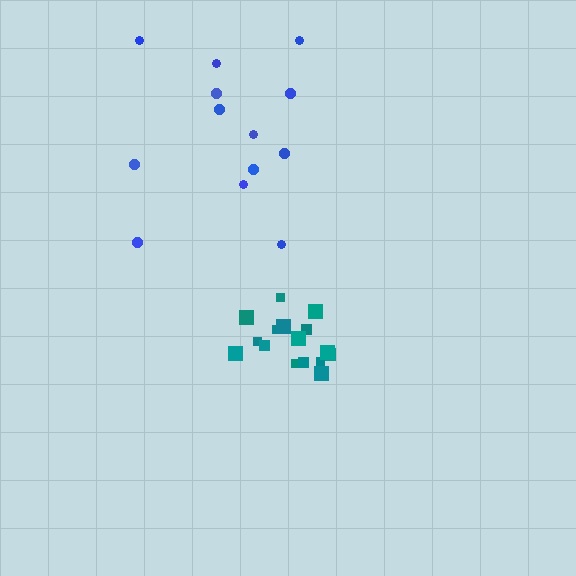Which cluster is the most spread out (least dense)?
Blue.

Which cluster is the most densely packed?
Teal.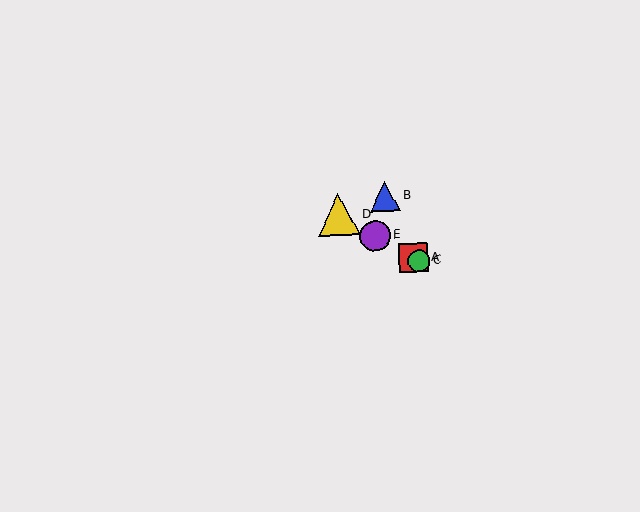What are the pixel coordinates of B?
Object B is at (385, 196).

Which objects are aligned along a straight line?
Objects A, C, D, E are aligned along a straight line.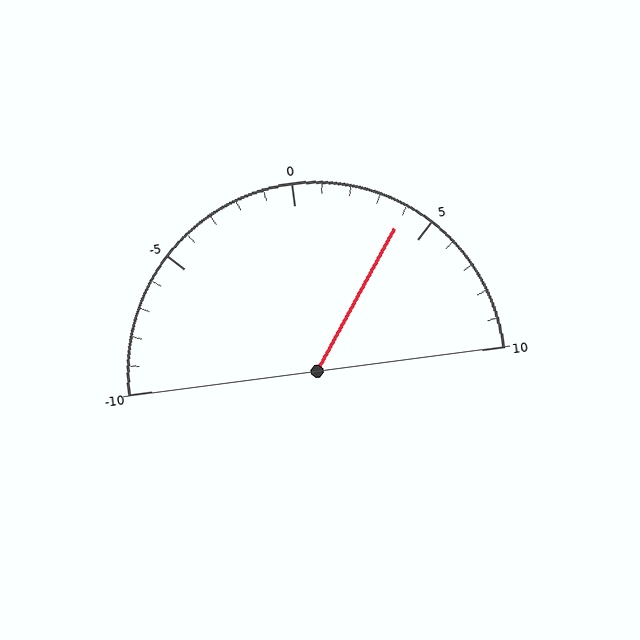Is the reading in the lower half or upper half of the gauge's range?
The reading is in the upper half of the range (-10 to 10).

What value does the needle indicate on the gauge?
The needle indicates approximately 4.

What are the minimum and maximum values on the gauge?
The gauge ranges from -10 to 10.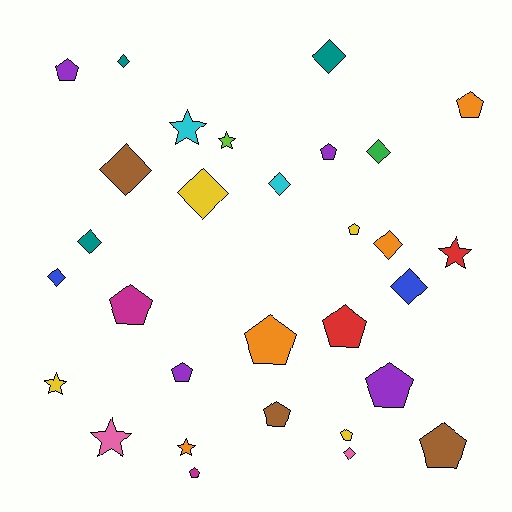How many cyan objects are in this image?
There are 2 cyan objects.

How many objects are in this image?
There are 30 objects.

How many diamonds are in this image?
There are 11 diamonds.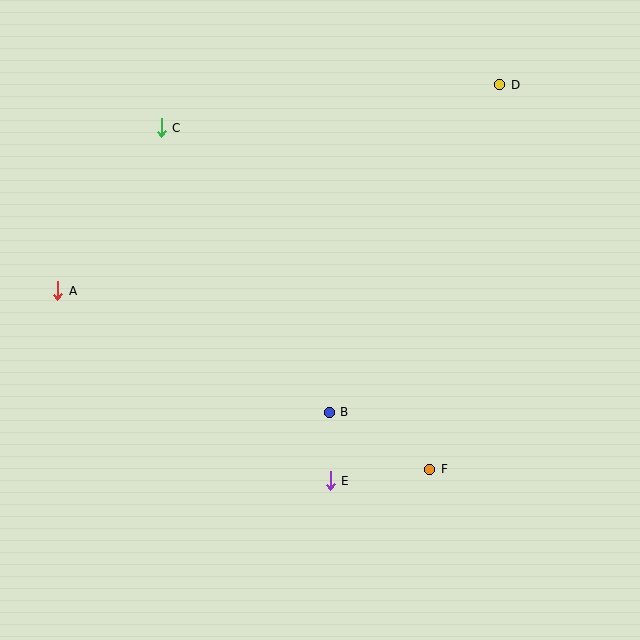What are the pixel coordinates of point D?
Point D is at (500, 85).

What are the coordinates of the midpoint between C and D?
The midpoint between C and D is at (330, 106).